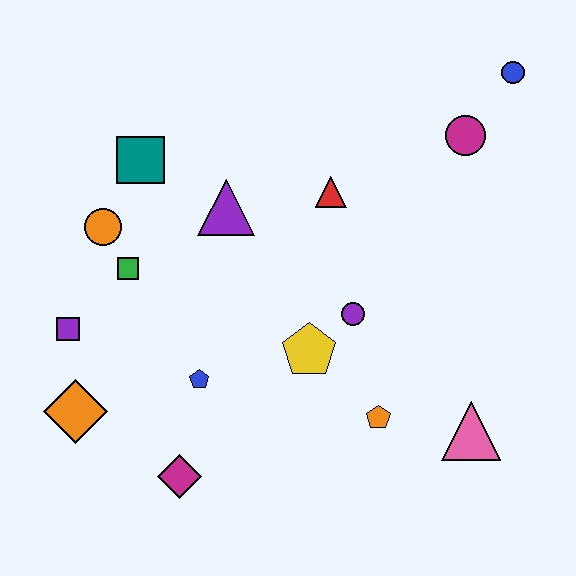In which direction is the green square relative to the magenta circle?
The green square is to the left of the magenta circle.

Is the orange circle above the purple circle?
Yes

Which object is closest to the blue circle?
The magenta circle is closest to the blue circle.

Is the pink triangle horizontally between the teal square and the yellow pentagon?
No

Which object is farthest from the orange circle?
The blue circle is farthest from the orange circle.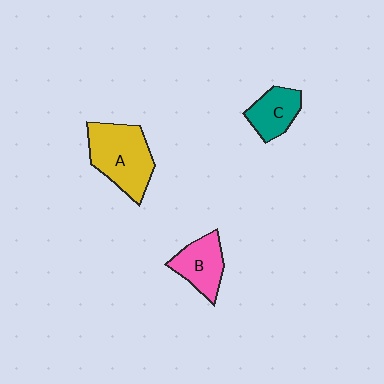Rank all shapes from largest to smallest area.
From largest to smallest: A (yellow), B (pink), C (teal).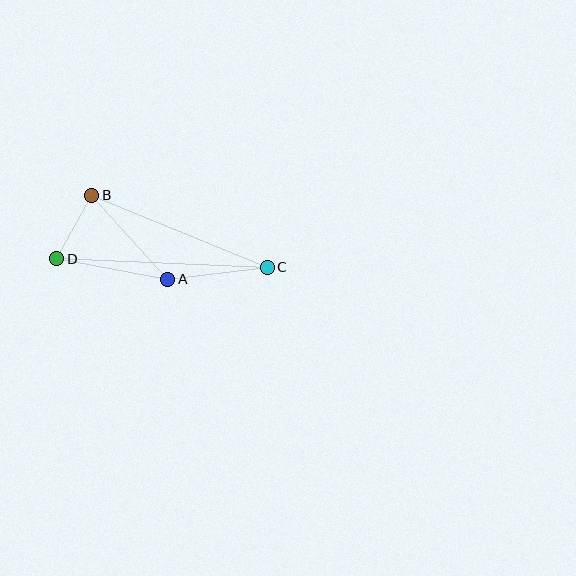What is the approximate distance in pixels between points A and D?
The distance between A and D is approximately 113 pixels.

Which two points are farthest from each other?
Points C and D are farthest from each other.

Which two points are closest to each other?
Points B and D are closest to each other.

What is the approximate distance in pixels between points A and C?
The distance between A and C is approximately 100 pixels.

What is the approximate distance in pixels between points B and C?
The distance between B and C is approximately 190 pixels.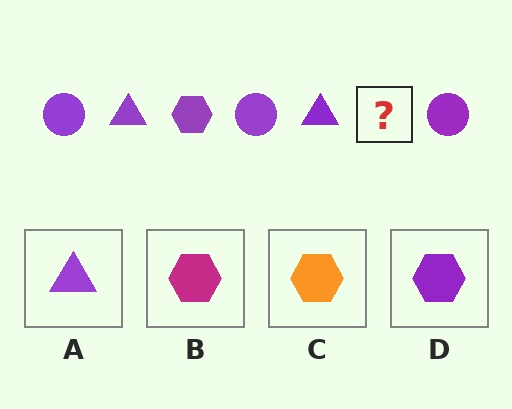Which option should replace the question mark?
Option D.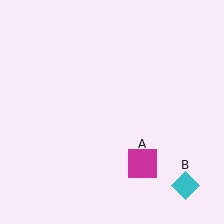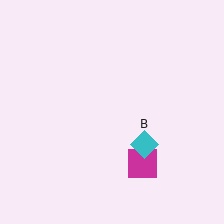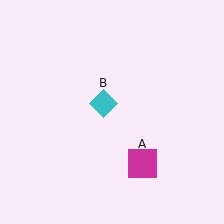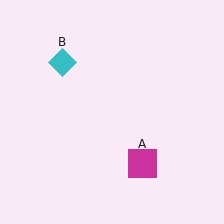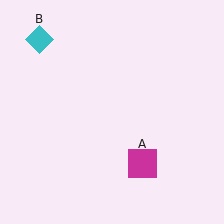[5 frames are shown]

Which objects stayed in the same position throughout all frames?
Magenta square (object A) remained stationary.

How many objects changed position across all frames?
1 object changed position: cyan diamond (object B).